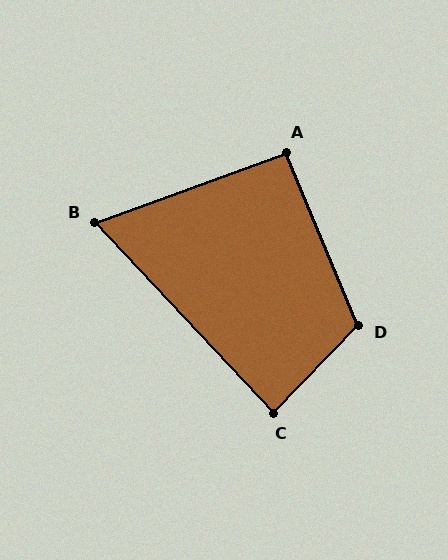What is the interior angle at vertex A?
Approximately 93 degrees (approximately right).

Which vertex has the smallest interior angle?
B, at approximately 67 degrees.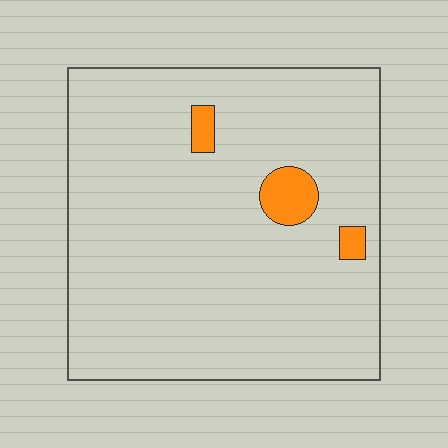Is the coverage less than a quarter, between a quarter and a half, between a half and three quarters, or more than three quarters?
Less than a quarter.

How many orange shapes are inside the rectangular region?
3.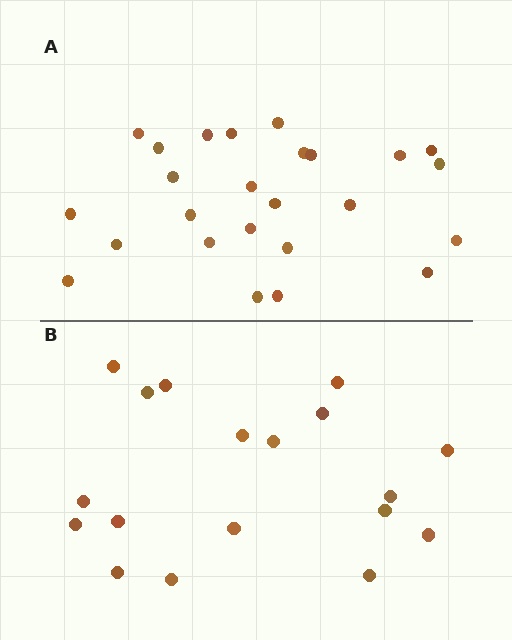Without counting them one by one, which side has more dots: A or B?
Region A (the top region) has more dots.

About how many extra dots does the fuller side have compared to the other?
Region A has roughly 8 or so more dots than region B.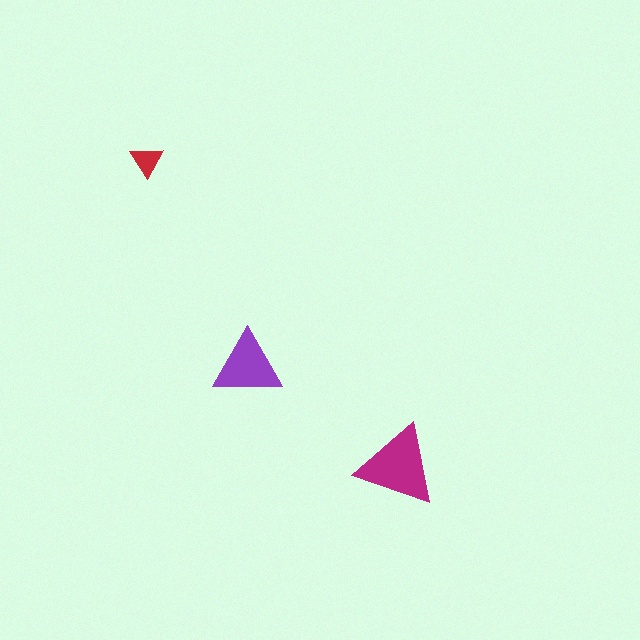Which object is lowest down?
The magenta triangle is bottommost.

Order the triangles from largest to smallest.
the magenta one, the purple one, the red one.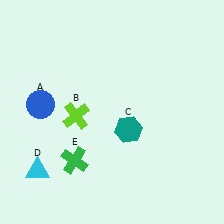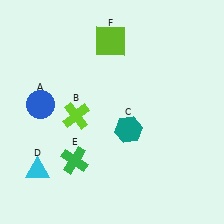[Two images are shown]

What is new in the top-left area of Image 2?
A lime square (F) was added in the top-left area of Image 2.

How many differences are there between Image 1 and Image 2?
There is 1 difference between the two images.